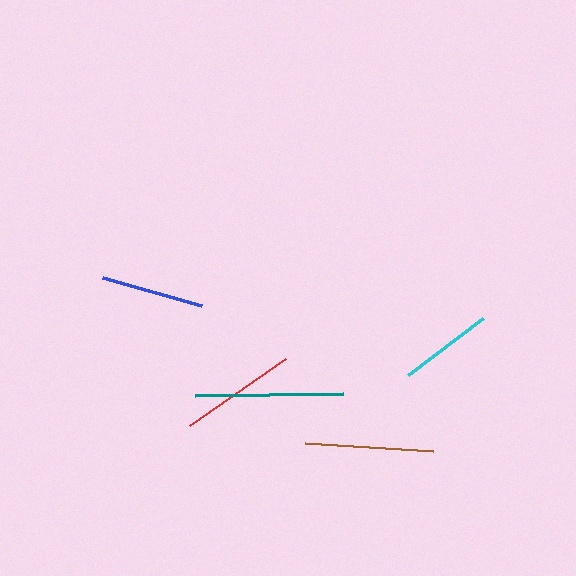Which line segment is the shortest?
The cyan line is the shortest at approximately 93 pixels.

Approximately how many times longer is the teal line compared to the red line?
The teal line is approximately 1.3 times the length of the red line.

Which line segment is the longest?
The teal line is the longest at approximately 148 pixels.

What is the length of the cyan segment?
The cyan segment is approximately 93 pixels long.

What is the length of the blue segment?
The blue segment is approximately 102 pixels long.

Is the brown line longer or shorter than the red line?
The brown line is longer than the red line.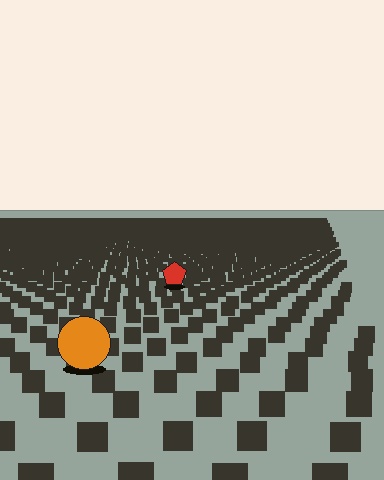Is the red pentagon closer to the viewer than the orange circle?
No. The orange circle is closer — you can tell from the texture gradient: the ground texture is coarser near it.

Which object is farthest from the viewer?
The red pentagon is farthest from the viewer. It appears smaller and the ground texture around it is denser.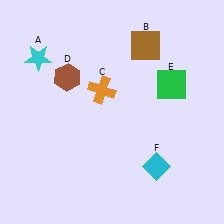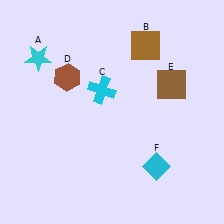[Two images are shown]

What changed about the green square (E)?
In Image 1, E is green. In Image 2, it changed to brown.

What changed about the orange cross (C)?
In Image 1, C is orange. In Image 2, it changed to cyan.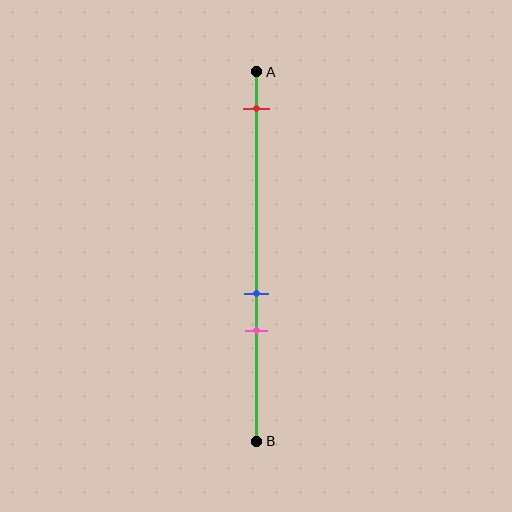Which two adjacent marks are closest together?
The blue and pink marks are the closest adjacent pair.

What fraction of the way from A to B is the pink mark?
The pink mark is approximately 70% (0.7) of the way from A to B.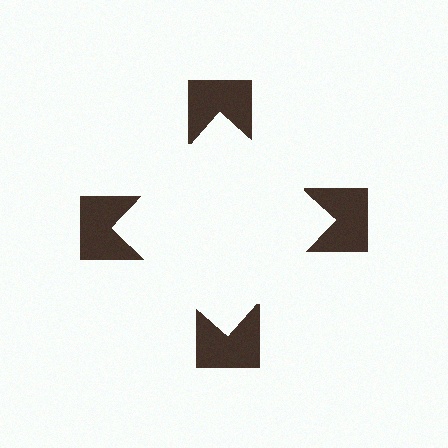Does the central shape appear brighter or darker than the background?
It typically appears slightly brighter than the background, even though no actual brightness change is drawn.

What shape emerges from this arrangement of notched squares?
An illusory square — its edges are inferred from the aligned wedge cuts in the notched squares, not physically drawn.